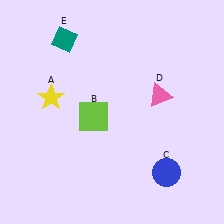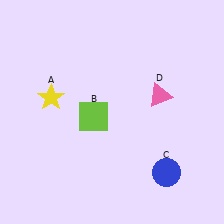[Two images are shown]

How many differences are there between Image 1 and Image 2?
There is 1 difference between the two images.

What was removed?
The teal diamond (E) was removed in Image 2.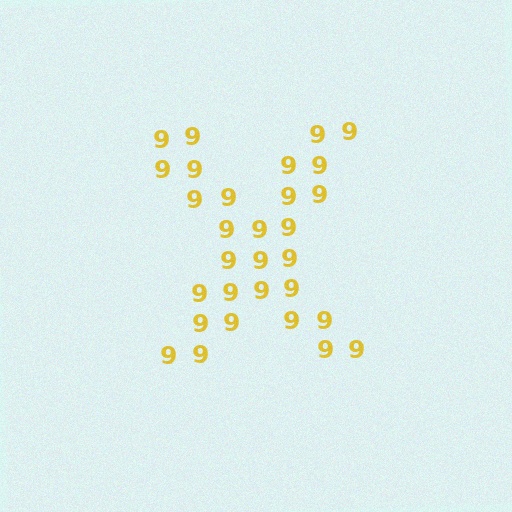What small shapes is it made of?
It is made of small digit 9's.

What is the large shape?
The large shape is the letter X.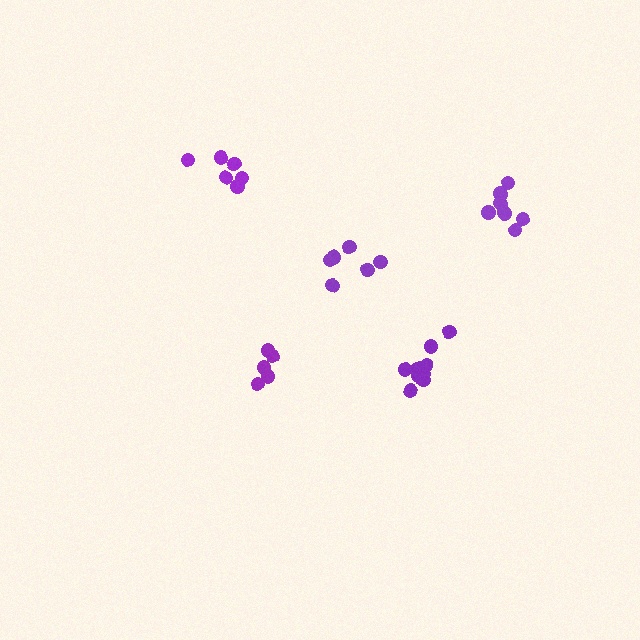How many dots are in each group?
Group 1: 6 dots, Group 2: 10 dots, Group 3: 5 dots, Group 4: 8 dots, Group 5: 6 dots (35 total).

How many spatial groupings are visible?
There are 5 spatial groupings.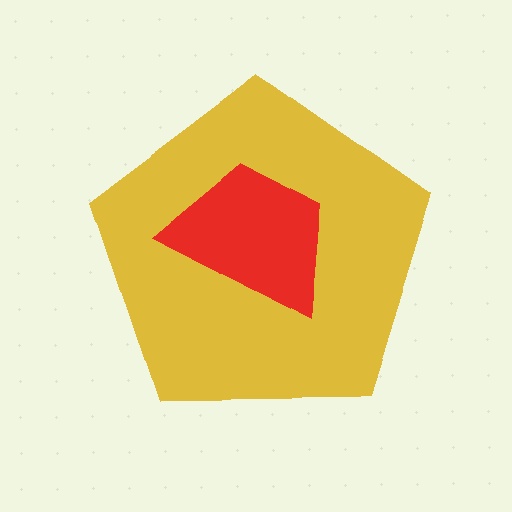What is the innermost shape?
The red trapezoid.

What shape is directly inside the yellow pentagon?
The red trapezoid.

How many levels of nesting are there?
2.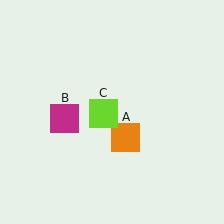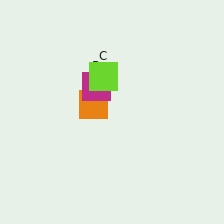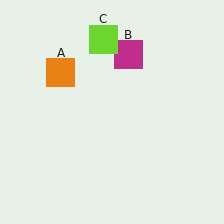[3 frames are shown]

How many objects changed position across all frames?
3 objects changed position: orange square (object A), magenta square (object B), lime square (object C).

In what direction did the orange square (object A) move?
The orange square (object A) moved up and to the left.